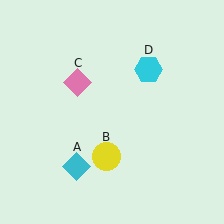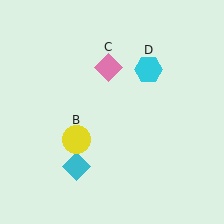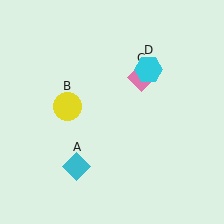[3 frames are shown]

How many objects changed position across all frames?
2 objects changed position: yellow circle (object B), pink diamond (object C).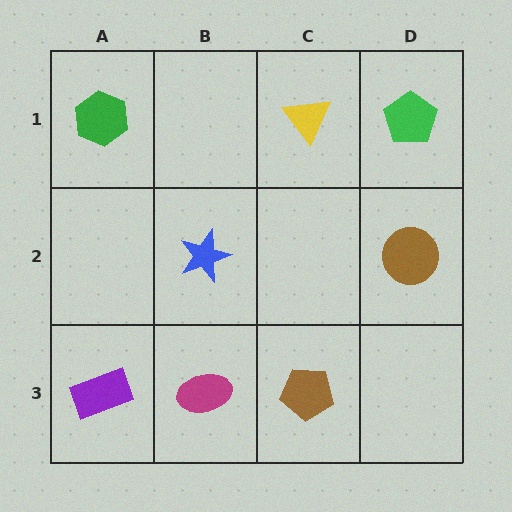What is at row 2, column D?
A brown circle.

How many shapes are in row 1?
3 shapes.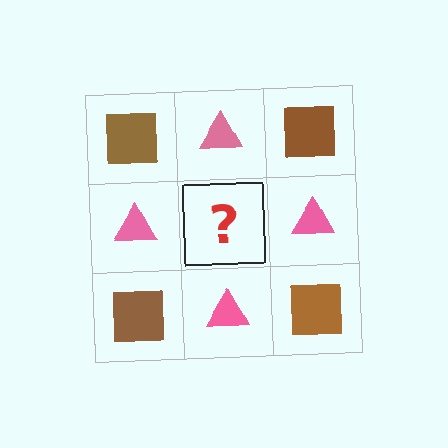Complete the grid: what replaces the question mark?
The question mark should be replaced with a brown square.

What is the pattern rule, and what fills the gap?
The rule is that it alternates brown square and pink triangle in a checkerboard pattern. The gap should be filled with a brown square.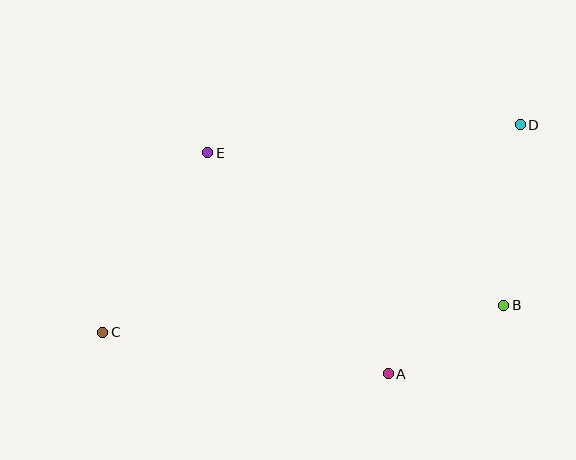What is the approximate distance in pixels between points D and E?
The distance between D and E is approximately 313 pixels.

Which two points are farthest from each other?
Points C and D are farthest from each other.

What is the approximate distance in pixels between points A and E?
The distance between A and E is approximately 286 pixels.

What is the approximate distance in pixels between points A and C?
The distance between A and C is approximately 289 pixels.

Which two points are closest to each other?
Points A and B are closest to each other.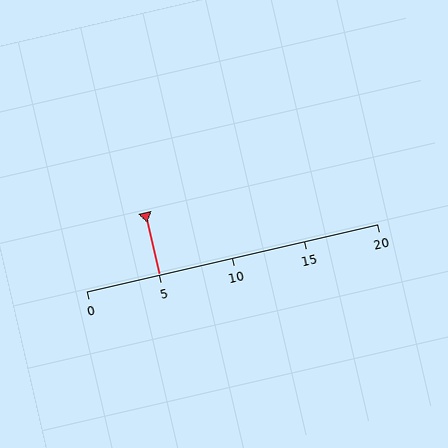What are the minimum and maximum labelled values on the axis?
The axis runs from 0 to 20.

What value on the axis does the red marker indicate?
The marker indicates approximately 5.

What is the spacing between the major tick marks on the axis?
The major ticks are spaced 5 apart.